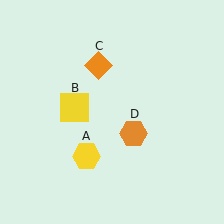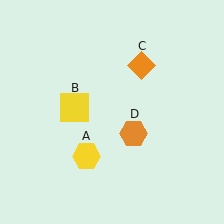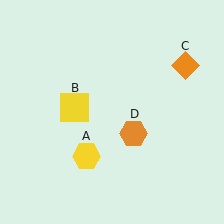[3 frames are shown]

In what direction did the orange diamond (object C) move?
The orange diamond (object C) moved right.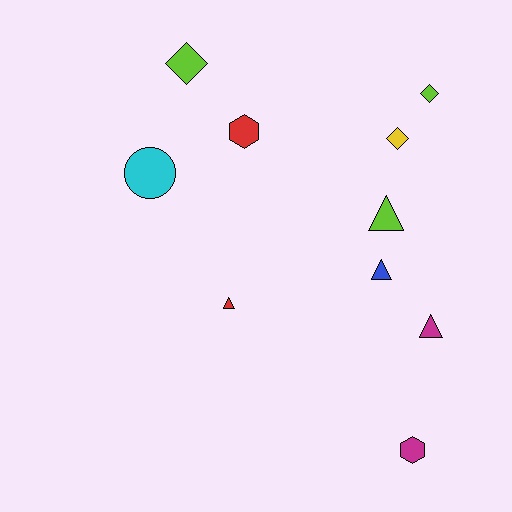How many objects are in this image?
There are 10 objects.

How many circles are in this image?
There is 1 circle.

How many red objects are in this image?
There are 2 red objects.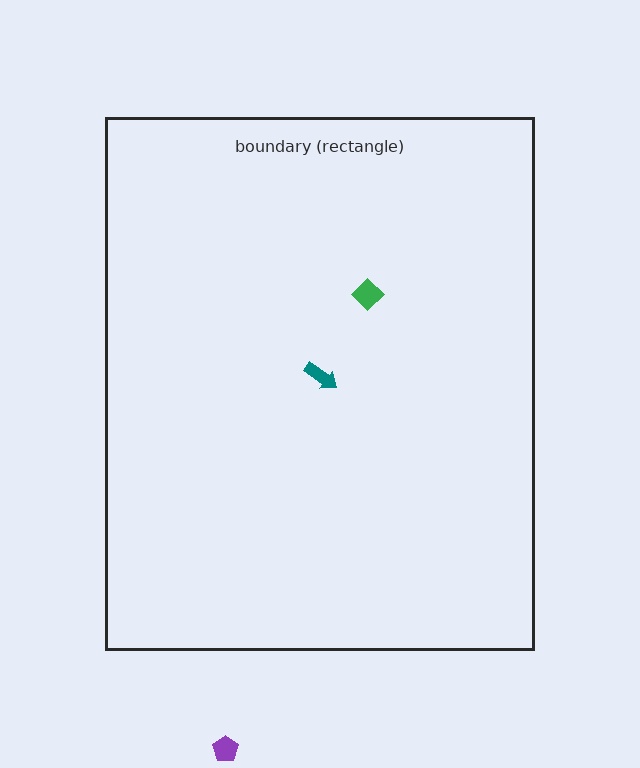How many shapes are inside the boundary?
2 inside, 1 outside.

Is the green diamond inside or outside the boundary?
Inside.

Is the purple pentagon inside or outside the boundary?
Outside.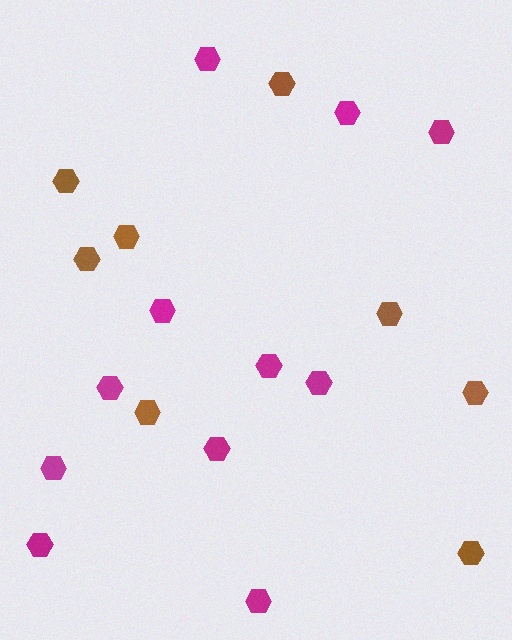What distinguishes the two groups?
There are 2 groups: one group of magenta hexagons (11) and one group of brown hexagons (8).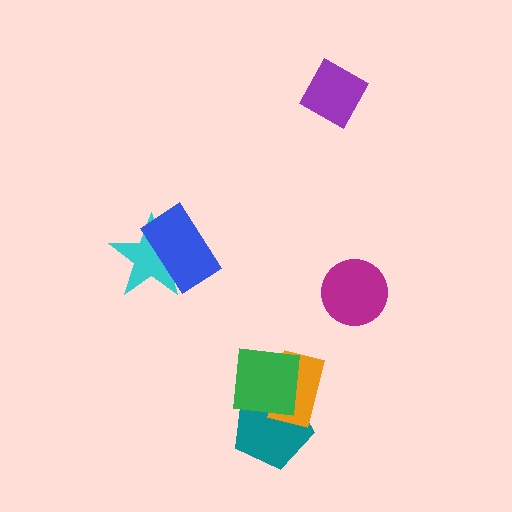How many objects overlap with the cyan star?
1 object overlaps with the cyan star.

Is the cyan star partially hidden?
Yes, it is partially covered by another shape.